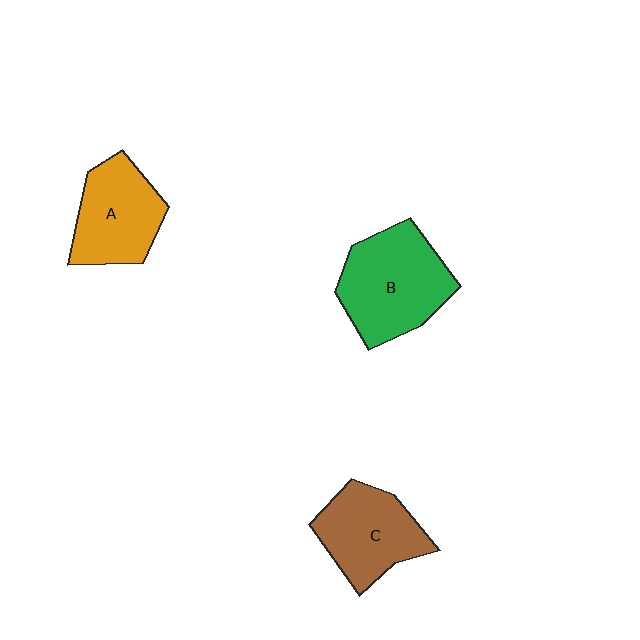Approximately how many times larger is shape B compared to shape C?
Approximately 1.3 times.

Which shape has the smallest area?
Shape A (orange).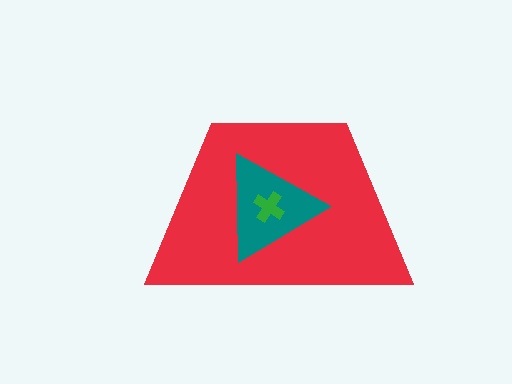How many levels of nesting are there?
3.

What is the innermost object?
The green cross.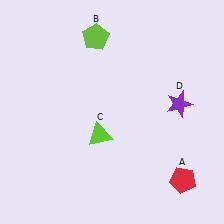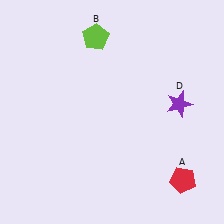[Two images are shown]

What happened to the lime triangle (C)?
The lime triangle (C) was removed in Image 2. It was in the bottom-left area of Image 1.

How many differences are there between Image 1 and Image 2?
There is 1 difference between the two images.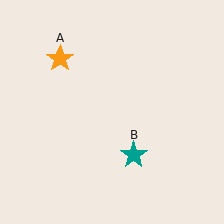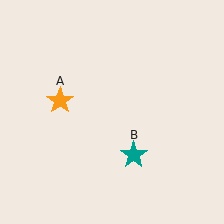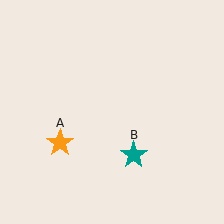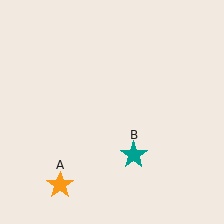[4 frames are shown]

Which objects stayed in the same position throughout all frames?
Teal star (object B) remained stationary.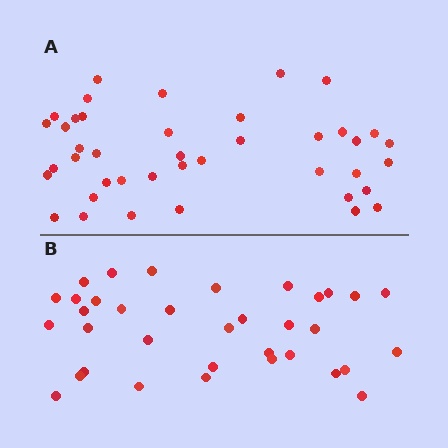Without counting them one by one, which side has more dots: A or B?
Region A (the top region) has more dots.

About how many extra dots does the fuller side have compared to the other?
Region A has about 6 more dots than region B.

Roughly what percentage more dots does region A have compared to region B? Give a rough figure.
About 15% more.